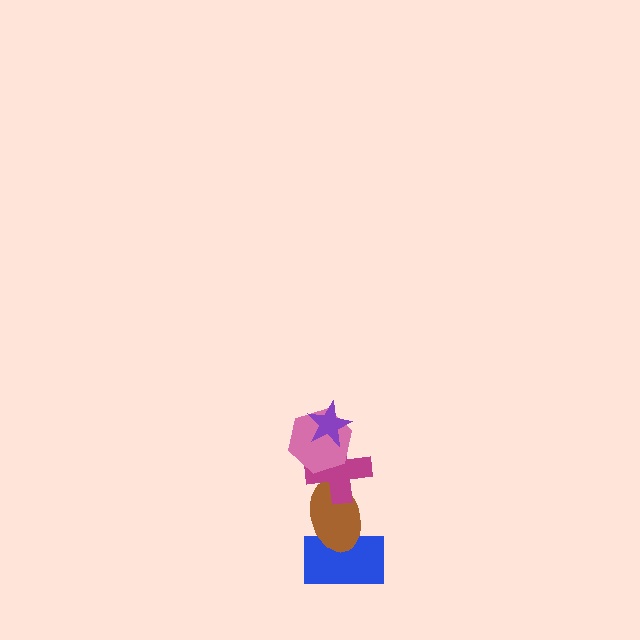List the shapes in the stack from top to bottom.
From top to bottom: the purple star, the pink hexagon, the magenta cross, the brown ellipse, the blue rectangle.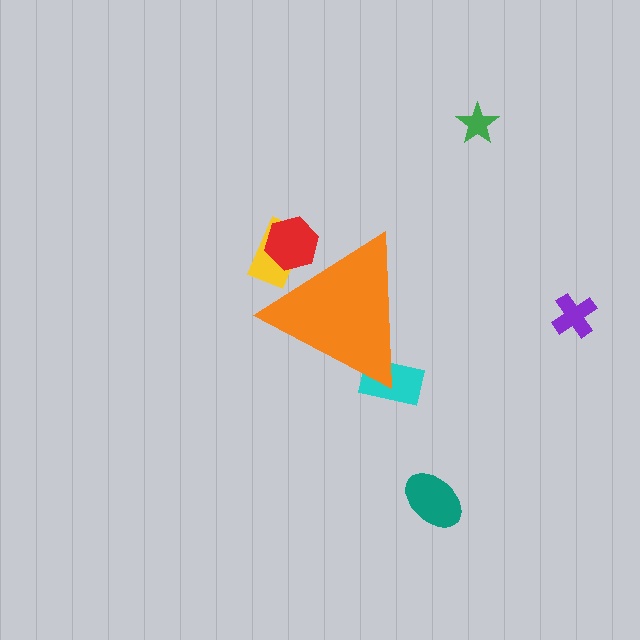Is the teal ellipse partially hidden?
No, the teal ellipse is fully visible.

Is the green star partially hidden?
No, the green star is fully visible.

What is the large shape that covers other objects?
An orange triangle.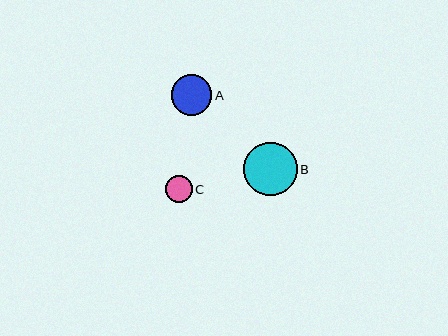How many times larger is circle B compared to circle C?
Circle B is approximately 2.0 times the size of circle C.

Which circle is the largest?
Circle B is the largest with a size of approximately 53 pixels.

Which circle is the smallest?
Circle C is the smallest with a size of approximately 27 pixels.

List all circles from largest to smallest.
From largest to smallest: B, A, C.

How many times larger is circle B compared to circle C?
Circle B is approximately 2.0 times the size of circle C.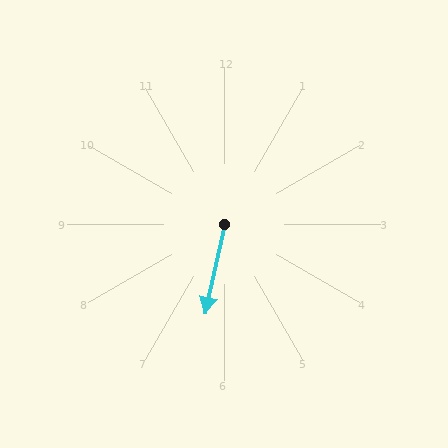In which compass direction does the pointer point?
South.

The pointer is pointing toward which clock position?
Roughly 6 o'clock.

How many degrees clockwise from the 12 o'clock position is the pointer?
Approximately 192 degrees.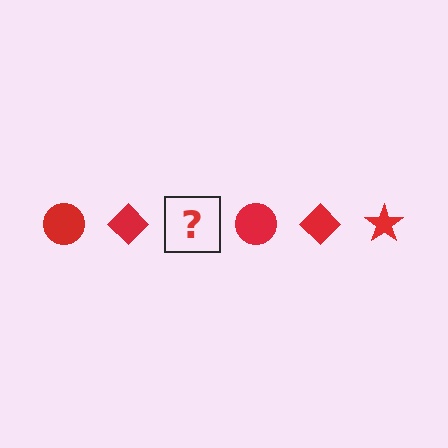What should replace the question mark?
The question mark should be replaced with a red star.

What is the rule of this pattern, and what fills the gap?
The rule is that the pattern cycles through circle, diamond, star shapes in red. The gap should be filled with a red star.